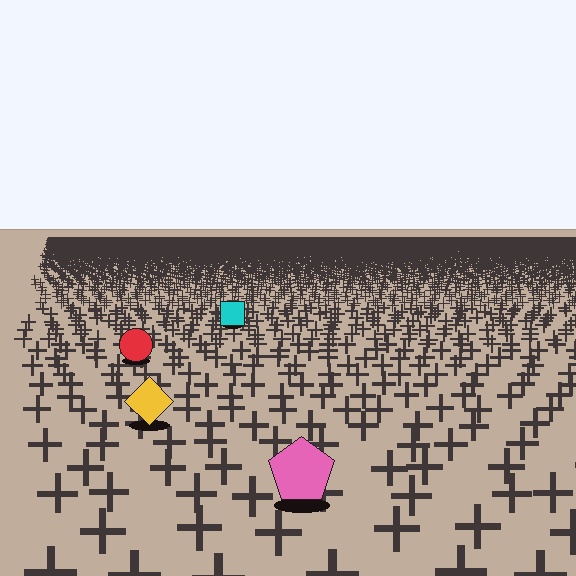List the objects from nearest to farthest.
From nearest to farthest: the pink pentagon, the yellow diamond, the red circle, the cyan square.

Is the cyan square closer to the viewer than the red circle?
No. The red circle is closer — you can tell from the texture gradient: the ground texture is coarser near it.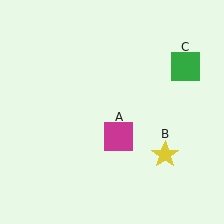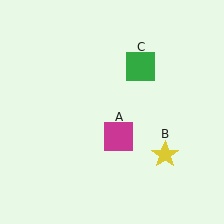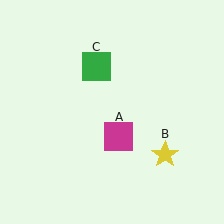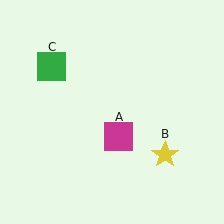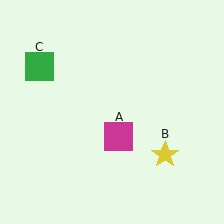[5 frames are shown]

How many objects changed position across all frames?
1 object changed position: green square (object C).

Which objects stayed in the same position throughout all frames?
Magenta square (object A) and yellow star (object B) remained stationary.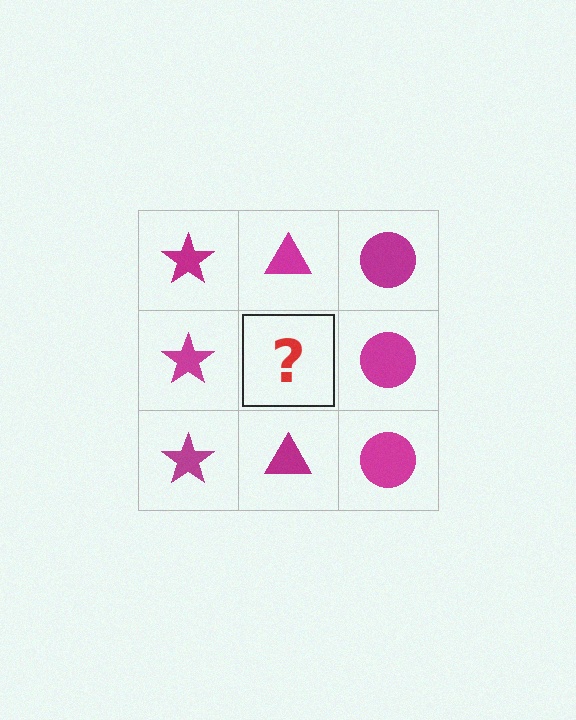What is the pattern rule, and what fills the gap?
The rule is that each column has a consistent shape. The gap should be filled with a magenta triangle.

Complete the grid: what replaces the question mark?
The question mark should be replaced with a magenta triangle.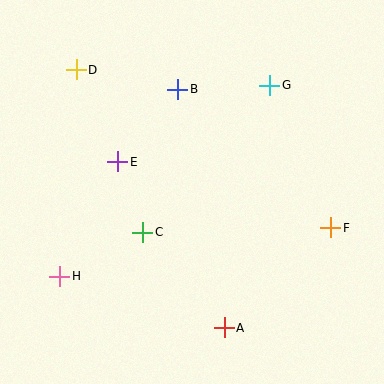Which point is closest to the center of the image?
Point C at (143, 232) is closest to the center.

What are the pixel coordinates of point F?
Point F is at (331, 228).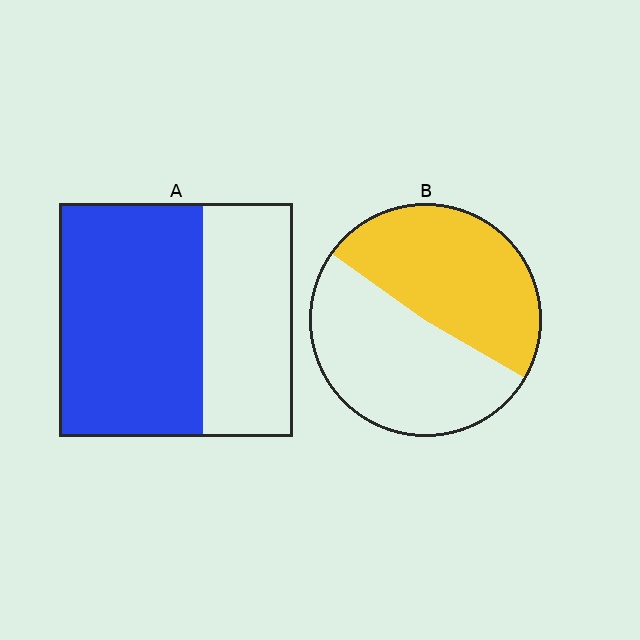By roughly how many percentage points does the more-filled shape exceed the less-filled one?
By roughly 15 percentage points (A over B).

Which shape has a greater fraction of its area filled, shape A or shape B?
Shape A.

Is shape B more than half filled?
Roughly half.